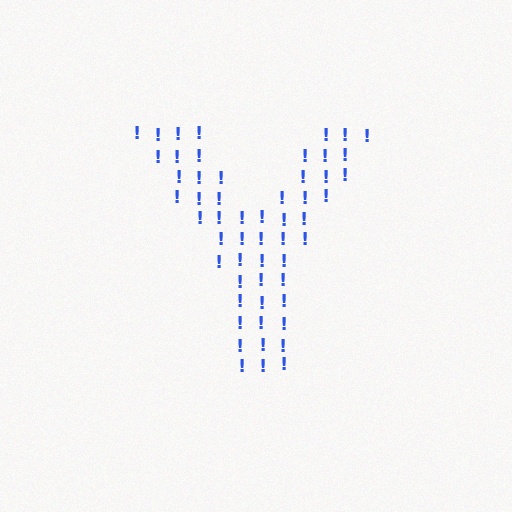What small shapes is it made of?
It is made of small exclamation marks.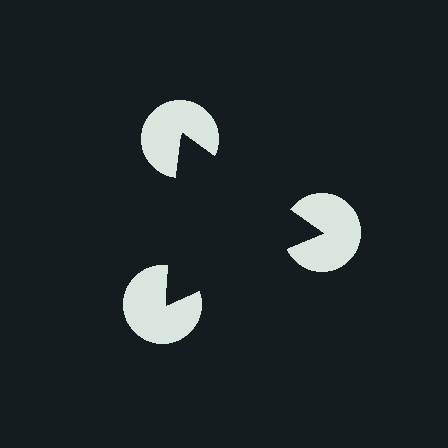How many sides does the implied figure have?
3 sides.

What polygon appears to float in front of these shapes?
An illusory triangle — its edges are inferred from the aligned wedge cuts in the pac-man discs, not physically drawn.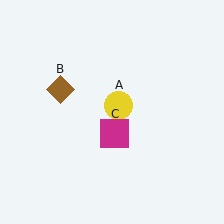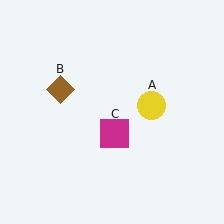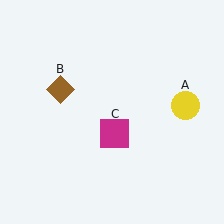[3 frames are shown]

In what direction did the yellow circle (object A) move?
The yellow circle (object A) moved right.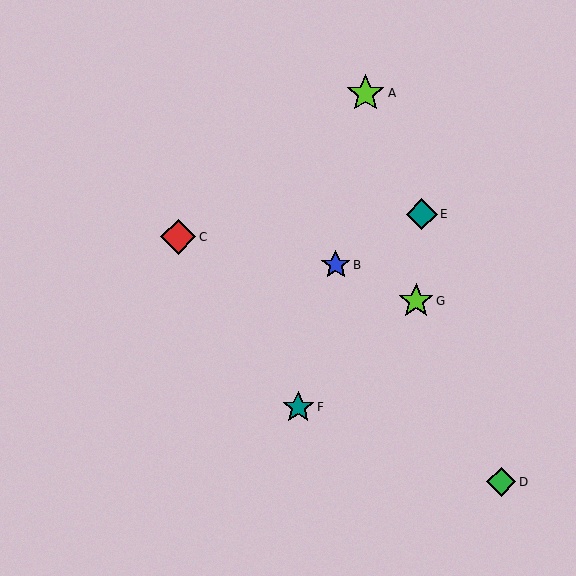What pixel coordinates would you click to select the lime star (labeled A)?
Click at (365, 93) to select the lime star A.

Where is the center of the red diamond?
The center of the red diamond is at (178, 237).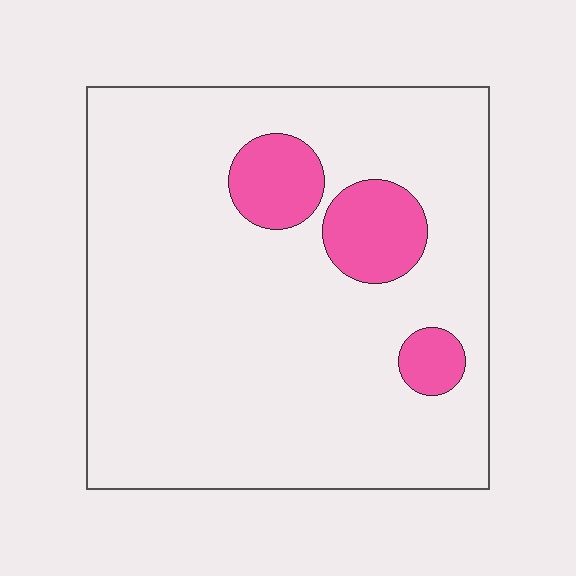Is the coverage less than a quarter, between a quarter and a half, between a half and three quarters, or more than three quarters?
Less than a quarter.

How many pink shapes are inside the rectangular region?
3.